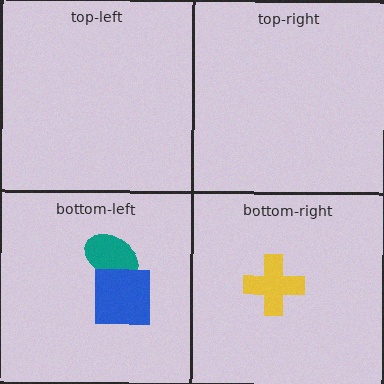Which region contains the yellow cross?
The bottom-right region.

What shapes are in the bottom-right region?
The yellow cross.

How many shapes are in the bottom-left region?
2.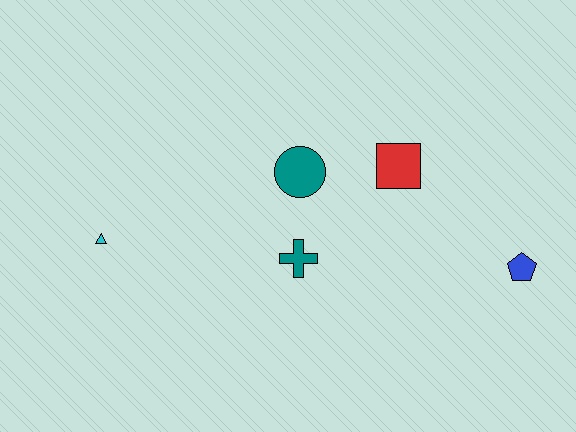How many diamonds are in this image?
There are no diamonds.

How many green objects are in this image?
There are no green objects.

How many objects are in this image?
There are 5 objects.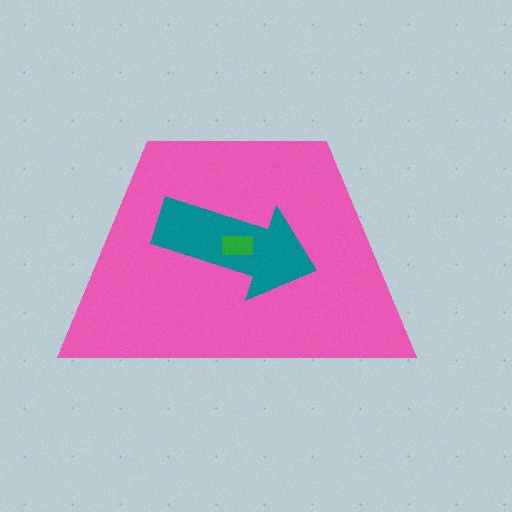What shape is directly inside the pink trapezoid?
The teal arrow.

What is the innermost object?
The green rectangle.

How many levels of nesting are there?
3.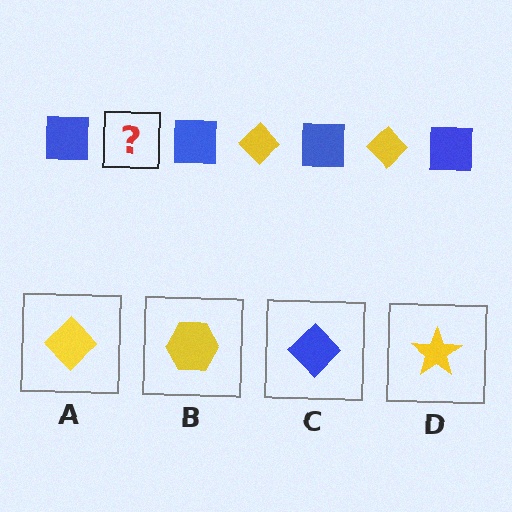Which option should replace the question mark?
Option A.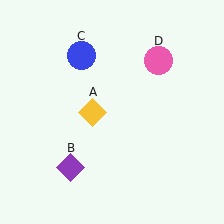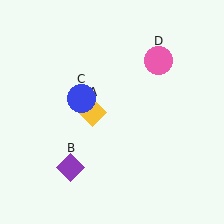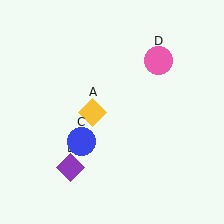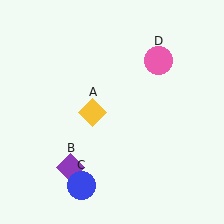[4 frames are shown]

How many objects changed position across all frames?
1 object changed position: blue circle (object C).